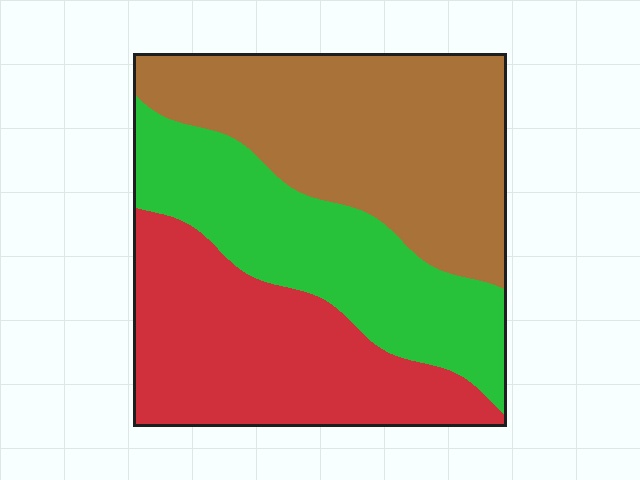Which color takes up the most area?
Brown, at roughly 40%.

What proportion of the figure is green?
Green takes up about one third (1/3) of the figure.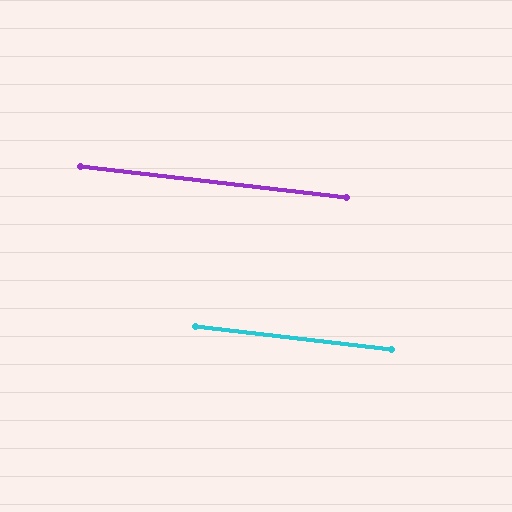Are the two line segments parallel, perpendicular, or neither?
Parallel — their directions differ by only 0.2°.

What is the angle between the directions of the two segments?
Approximately 0 degrees.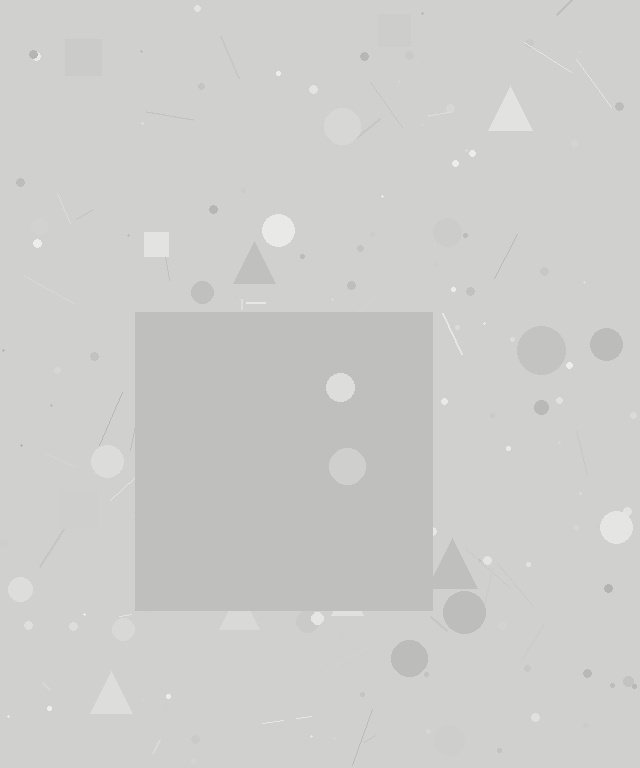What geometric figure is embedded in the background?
A square is embedded in the background.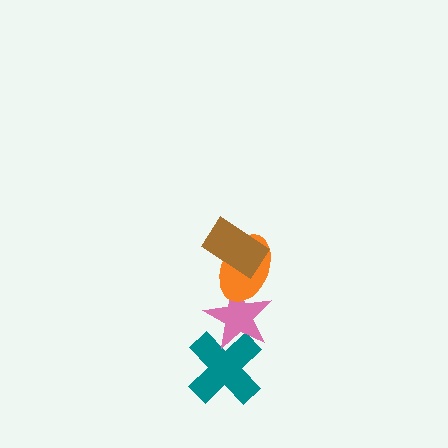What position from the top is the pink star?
The pink star is 3rd from the top.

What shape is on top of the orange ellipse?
The brown rectangle is on top of the orange ellipse.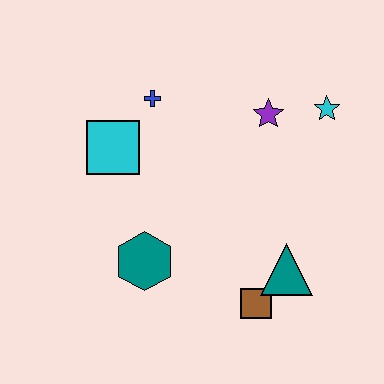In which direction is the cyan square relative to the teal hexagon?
The cyan square is above the teal hexagon.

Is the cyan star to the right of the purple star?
Yes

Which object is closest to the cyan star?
The purple star is closest to the cyan star.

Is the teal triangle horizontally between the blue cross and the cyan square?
No